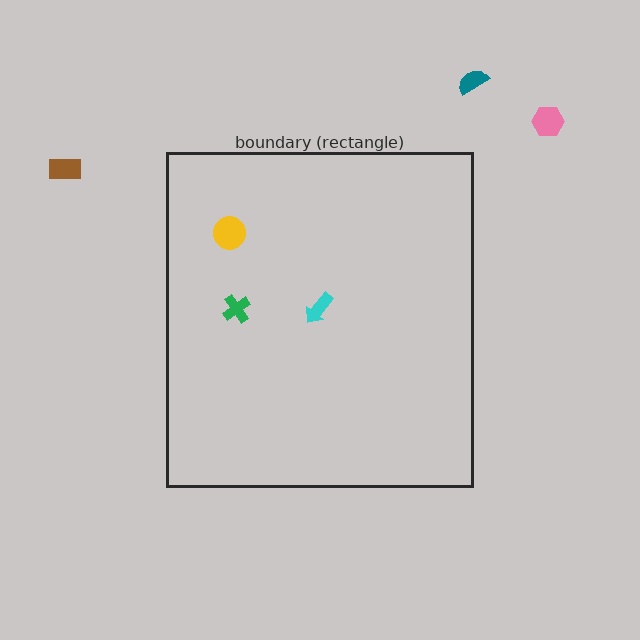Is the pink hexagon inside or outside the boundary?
Outside.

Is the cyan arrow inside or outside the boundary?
Inside.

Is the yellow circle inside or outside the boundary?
Inside.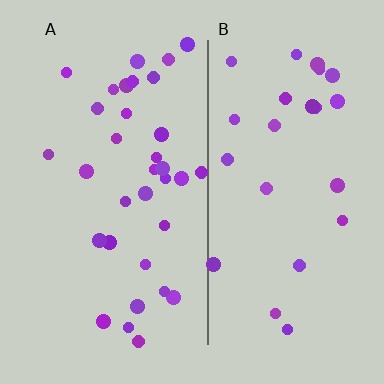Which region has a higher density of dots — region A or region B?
A (the left).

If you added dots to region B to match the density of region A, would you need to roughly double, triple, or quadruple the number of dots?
Approximately double.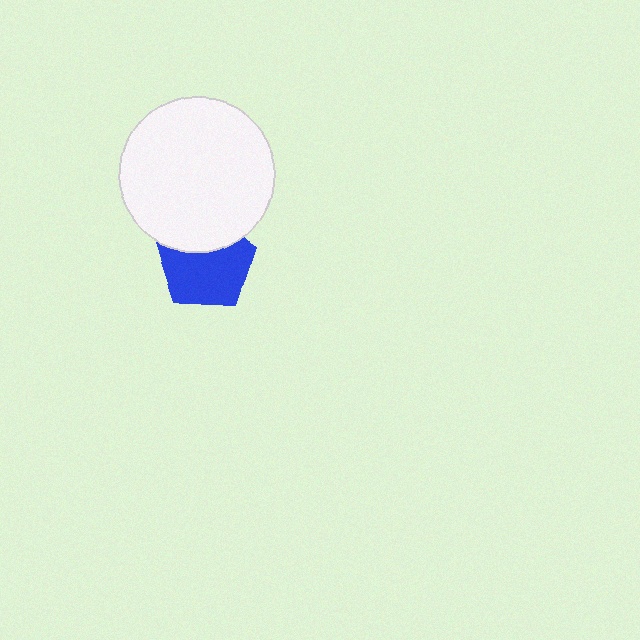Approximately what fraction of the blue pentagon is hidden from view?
Roughly 32% of the blue pentagon is hidden behind the white circle.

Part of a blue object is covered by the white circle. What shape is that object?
It is a pentagon.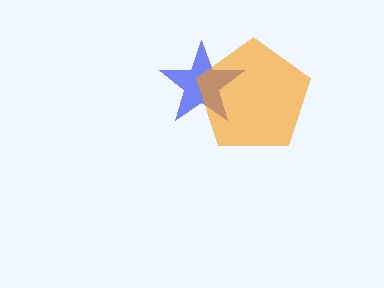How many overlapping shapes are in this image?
There are 2 overlapping shapes in the image.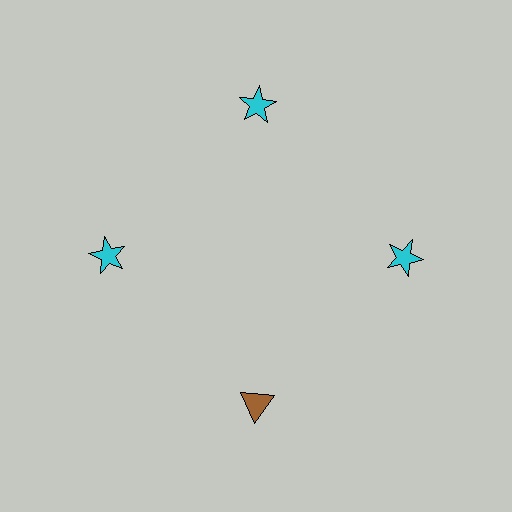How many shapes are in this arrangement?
There are 4 shapes arranged in a ring pattern.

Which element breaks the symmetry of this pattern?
The brown triangle at roughly the 6 o'clock position breaks the symmetry. All other shapes are cyan stars.